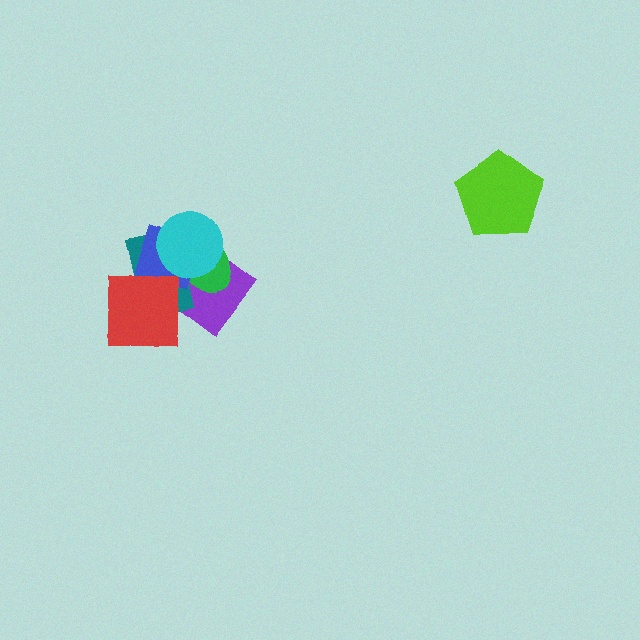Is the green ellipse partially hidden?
Yes, it is partially covered by another shape.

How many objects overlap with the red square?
4 objects overlap with the red square.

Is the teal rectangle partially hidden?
Yes, it is partially covered by another shape.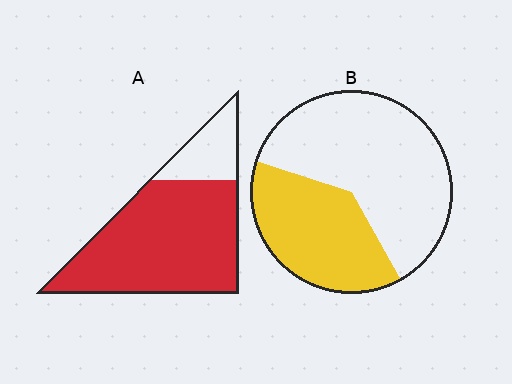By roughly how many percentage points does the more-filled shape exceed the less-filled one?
By roughly 40 percentage points (A over B).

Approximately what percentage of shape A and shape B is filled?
A is approximately 80% and B is approximately 40%.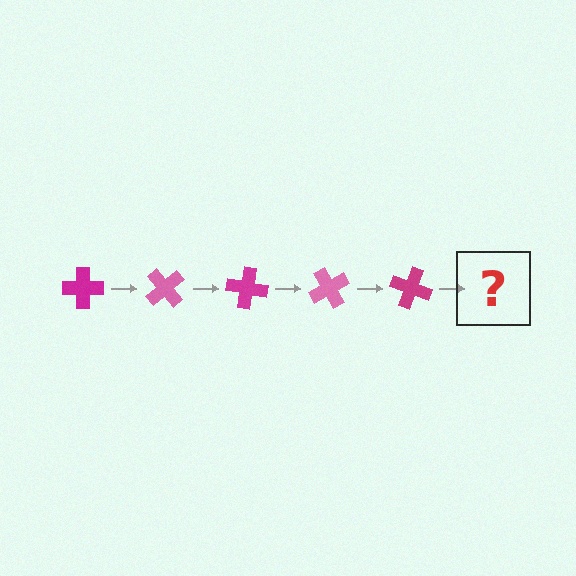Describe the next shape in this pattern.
It should be a pink cross, rotated 250 degrees from the start.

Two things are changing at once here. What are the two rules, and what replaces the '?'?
The two rules are that it rotates 50 degrees each step and the color cycles through magenta and pink. The '?' should be a pink cross, rotated 250 degrees from the start.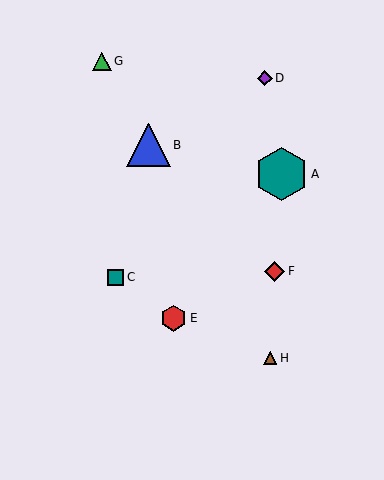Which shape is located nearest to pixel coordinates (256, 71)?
The purple diamond (labeled D) at (265, 78) is nearest to that location.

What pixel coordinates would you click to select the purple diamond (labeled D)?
Click at (265, 78) to select the purple diamond D.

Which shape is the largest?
The teal hexagon (labeled A) is the largest.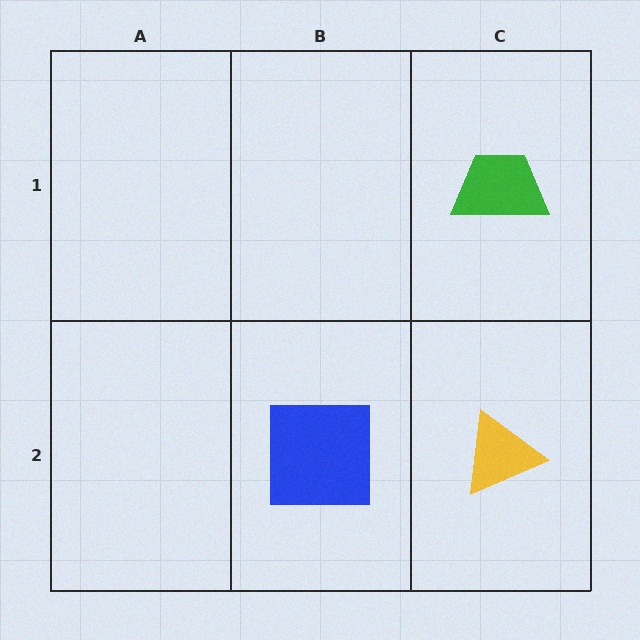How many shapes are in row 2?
2 shapes.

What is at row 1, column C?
A green trapezoid.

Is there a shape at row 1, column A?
No, that cell is empty.